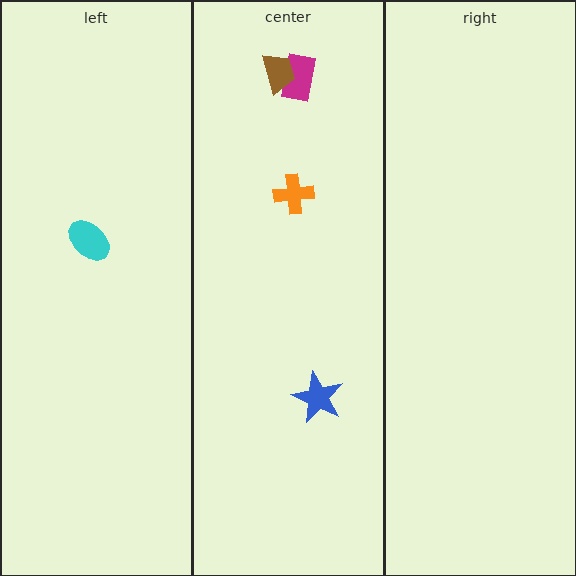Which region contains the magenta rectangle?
The center region.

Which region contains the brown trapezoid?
The center region.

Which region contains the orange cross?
The center region.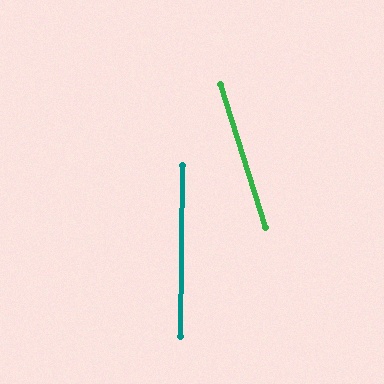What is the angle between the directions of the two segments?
Approximately 18 degrees.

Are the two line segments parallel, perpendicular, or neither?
Neither parallel nor perpendicular — they differ by about 18°.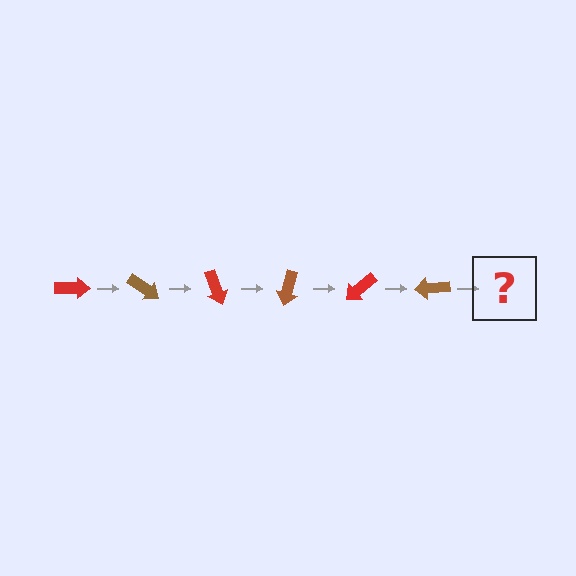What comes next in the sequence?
The next element should be a red arrow, rotated 210 degrees from the start.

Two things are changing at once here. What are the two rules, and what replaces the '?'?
The two rules are that it rotates 35 degrees each step and the color cycles through red and brown. The '?' should be a red arrow, rotated 210 degrees from the start.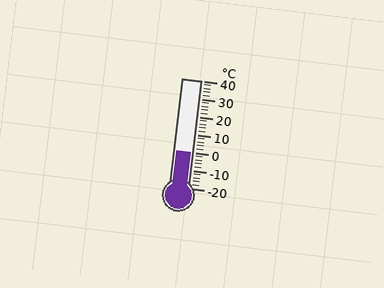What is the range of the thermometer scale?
The thermometer scale ranges from -20°C to 40°C.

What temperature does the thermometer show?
The thermometer shows approximately 0°C.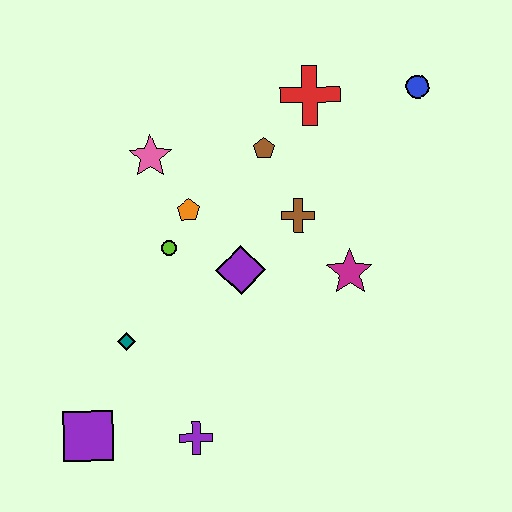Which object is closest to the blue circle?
The red cross is closest to the blue circle.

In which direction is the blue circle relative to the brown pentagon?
The blue circle is to the right of the brown pentagon.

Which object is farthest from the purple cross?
The blue circle is farthest from the purple cross.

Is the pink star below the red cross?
Yes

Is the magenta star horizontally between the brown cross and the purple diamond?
No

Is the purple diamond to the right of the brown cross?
No